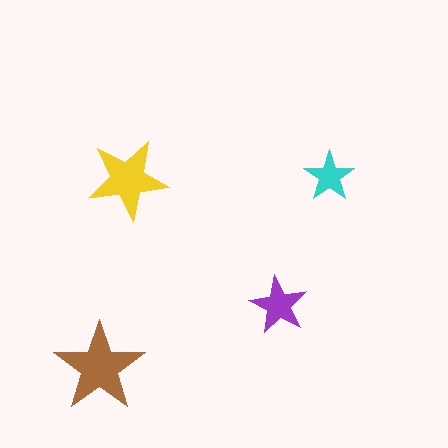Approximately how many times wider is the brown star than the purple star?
About 1.5 times wider.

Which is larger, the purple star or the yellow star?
The yellow one.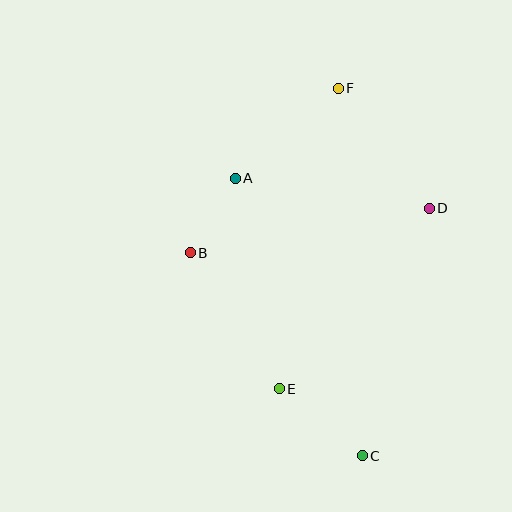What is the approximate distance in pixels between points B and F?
The distance between B and F is approximately 221 pixels.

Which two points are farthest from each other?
Points C and F are farthest from each other.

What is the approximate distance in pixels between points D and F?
The distance between D and F is approximately 151 pixels.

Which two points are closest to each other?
Points A and B are closest to each other.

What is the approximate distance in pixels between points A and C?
The distance between A and C is approximately 305 pixels.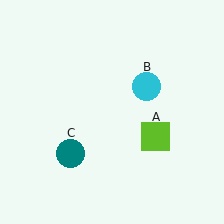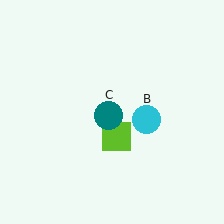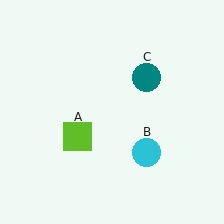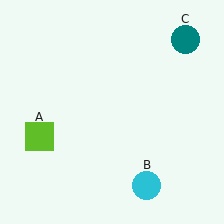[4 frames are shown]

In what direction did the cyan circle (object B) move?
The cyan circle (object B) moved down.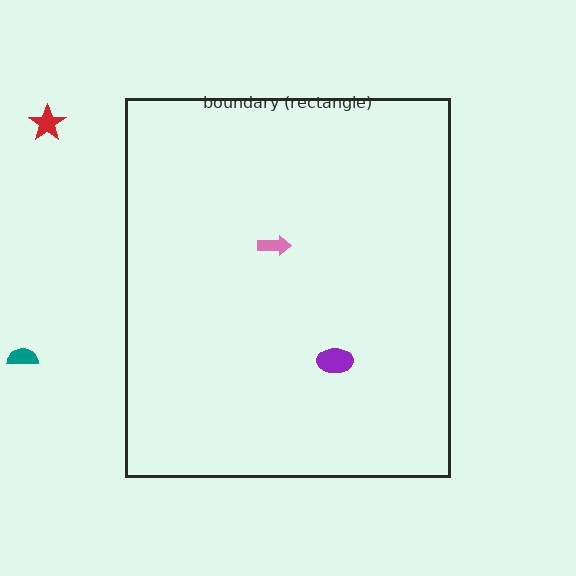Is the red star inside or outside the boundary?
Outside.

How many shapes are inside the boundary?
2 inside, 2 outside.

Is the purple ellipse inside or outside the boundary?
Inside.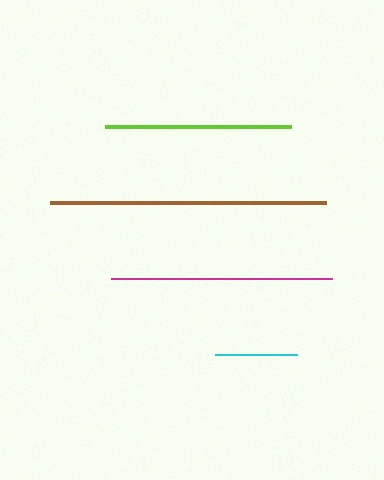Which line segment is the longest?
The brown line is the longest at approximately 276 pixels.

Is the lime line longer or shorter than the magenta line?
The magenta line is longer than the lime line.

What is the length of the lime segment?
The lime segment is approximately 186 pixels long.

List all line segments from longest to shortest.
From longest to shortest: brown, magenta, lime, cyan.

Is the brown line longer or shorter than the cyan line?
The brown line is longer than the cyan line.